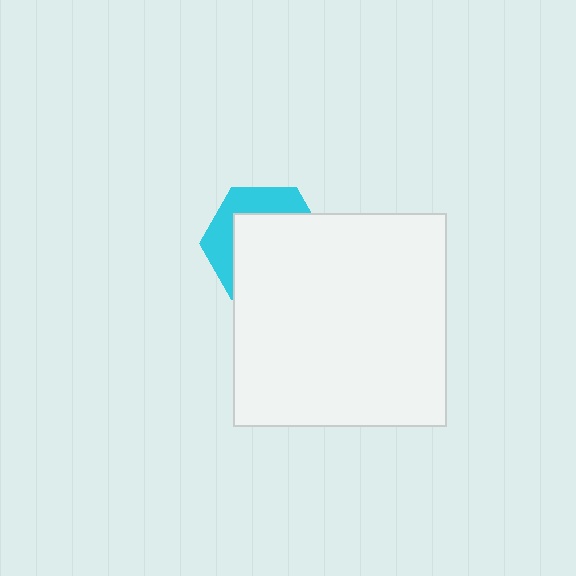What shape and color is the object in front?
The object in front is a white square.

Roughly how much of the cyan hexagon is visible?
A small part of it is visible (roughly 36%).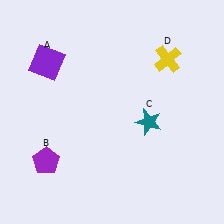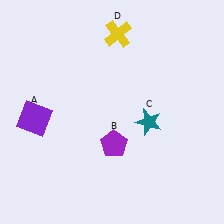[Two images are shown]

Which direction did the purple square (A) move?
The purple square (A) moved down.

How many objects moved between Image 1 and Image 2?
3 objects moved between the two images.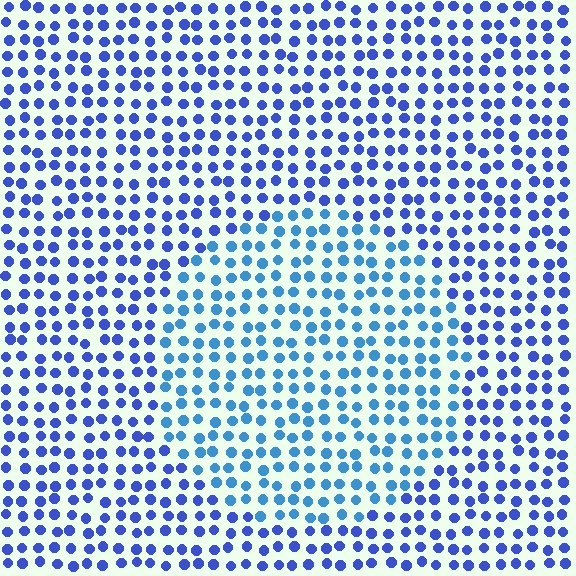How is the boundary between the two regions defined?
The boundary is defined purely by a slight shift in hue (about 27 degrees). Spacing, size, and orientation are identical on both sides.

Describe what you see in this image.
The image is filled with small blue elements in a uniform arrangement. A circle-shaped region is visible where the elements are tinted to a slightly different hue, forming a subtle color boundary.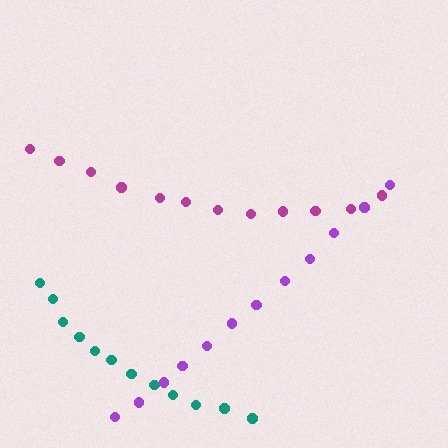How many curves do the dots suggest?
There are 3 distinct paths.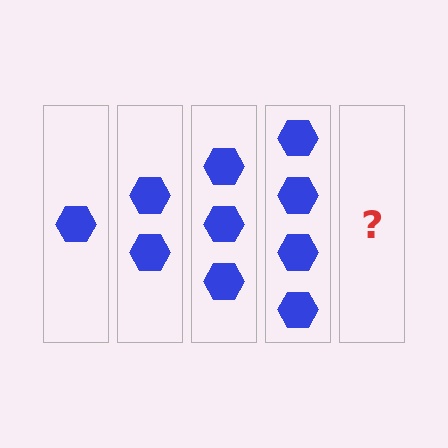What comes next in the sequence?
The next element should be 5 hexagons.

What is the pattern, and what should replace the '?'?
The pattern is that each step adds one more hexagon. The '?' should be 5 hexagons.